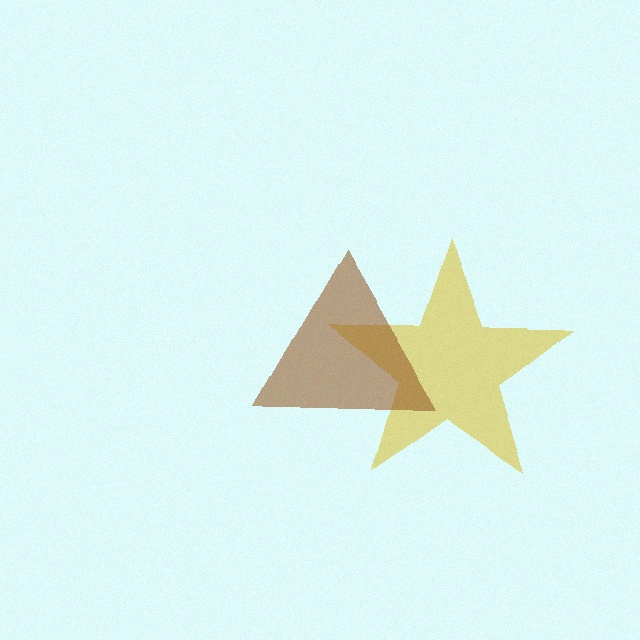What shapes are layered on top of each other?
The layered shapes are: a yellow star, a brown triangle.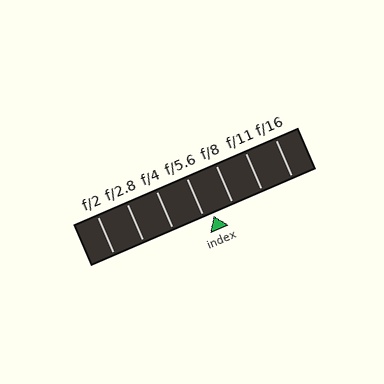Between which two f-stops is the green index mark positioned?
The index mark is between f/5.6 and f/8.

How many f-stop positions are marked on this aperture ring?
There are 7 f-stop positions marked.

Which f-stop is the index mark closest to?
The index mark is closest to f/5.6.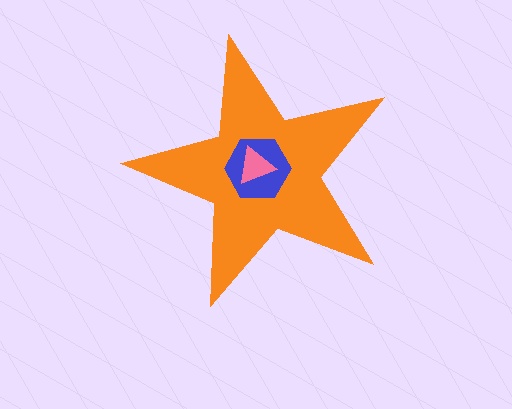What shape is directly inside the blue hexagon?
The pink triangle.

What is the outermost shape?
The orange star.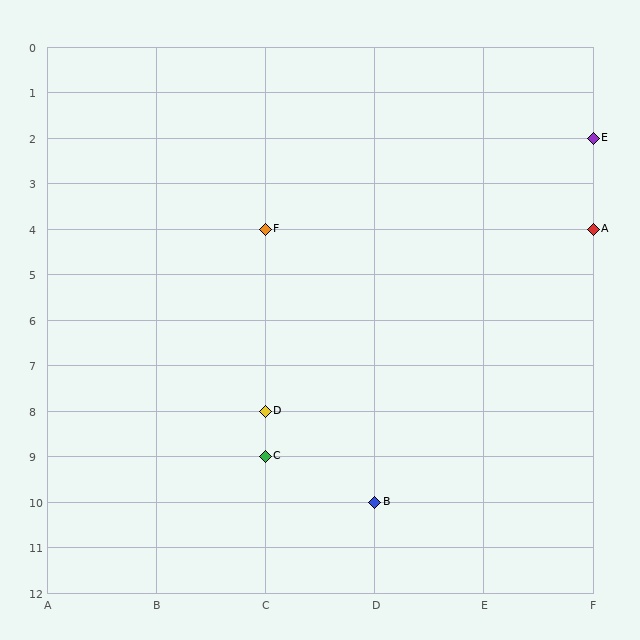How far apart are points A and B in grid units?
Points A and B are 2 columns and 6 rows apart (about 6.3 grid units diagonally).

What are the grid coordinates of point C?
Point C is at grid coordinates (C, 9).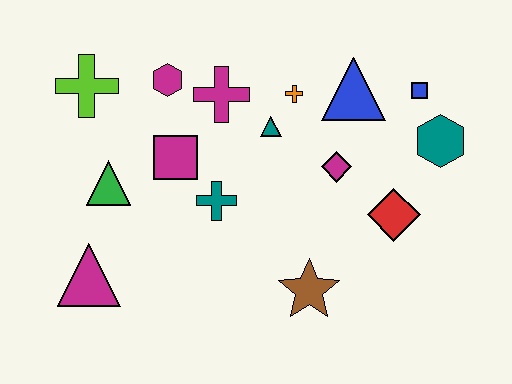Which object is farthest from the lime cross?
The teal hexagon is farthest from the lime cross.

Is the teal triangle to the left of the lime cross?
No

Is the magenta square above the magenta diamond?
Yes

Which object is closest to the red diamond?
The magenta diamond is closest to the red diamond.